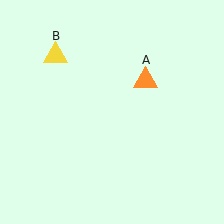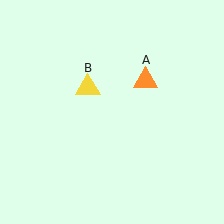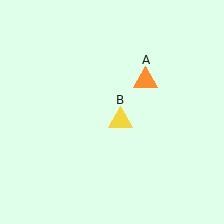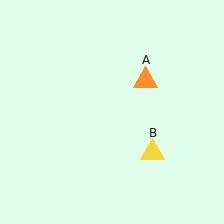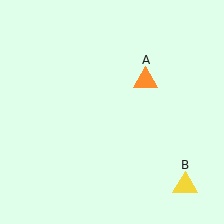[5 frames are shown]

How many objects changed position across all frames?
1 object changed position: yellow triangle (object B).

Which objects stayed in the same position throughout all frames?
Orange triangle (object A) remained stationary.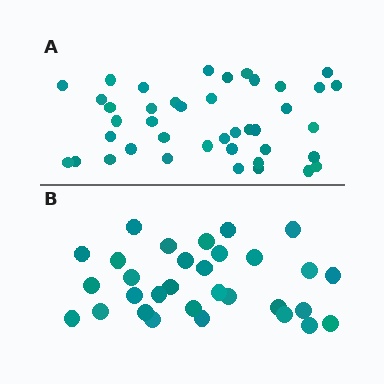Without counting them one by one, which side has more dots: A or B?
Region A (the top region) has more dots.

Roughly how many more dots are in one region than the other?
Region A has roughly 10 or so more dots than region B.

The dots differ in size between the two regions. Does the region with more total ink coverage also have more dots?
No. Region B has more total ink coverage because its dots are larger, but region A actually contains more individual dots. Total area can be misleading — the number of items is what matters here.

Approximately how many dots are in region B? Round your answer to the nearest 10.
About 30 dots. (The exact count is 31, which rounds to 30.)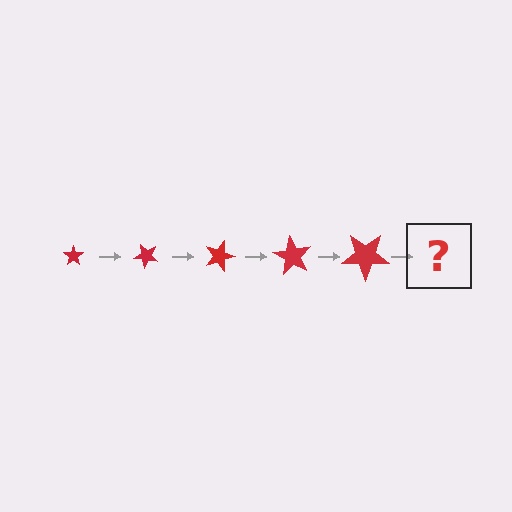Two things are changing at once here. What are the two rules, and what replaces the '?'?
The two rules are that the star grows larger each step and it rotates 45 degrees each step. The '?' should be a star, larger than the previous one and rotated 225 degrees from the start.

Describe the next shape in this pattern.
It should be a star, larger than the previous one and rotated 225 degrees from the start.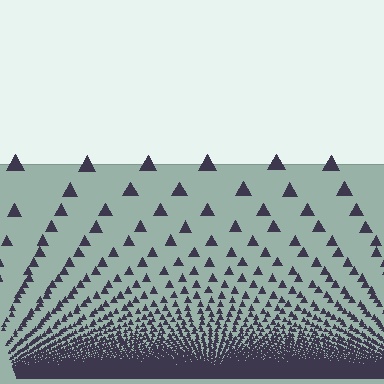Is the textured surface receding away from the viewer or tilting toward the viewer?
The surface appears to tilt toward the viewer. Texture elements get larger and sparser toward the top.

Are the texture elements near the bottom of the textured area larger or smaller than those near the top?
Smaller. The gradient is inverted — elements near the bottom are smaller and denser.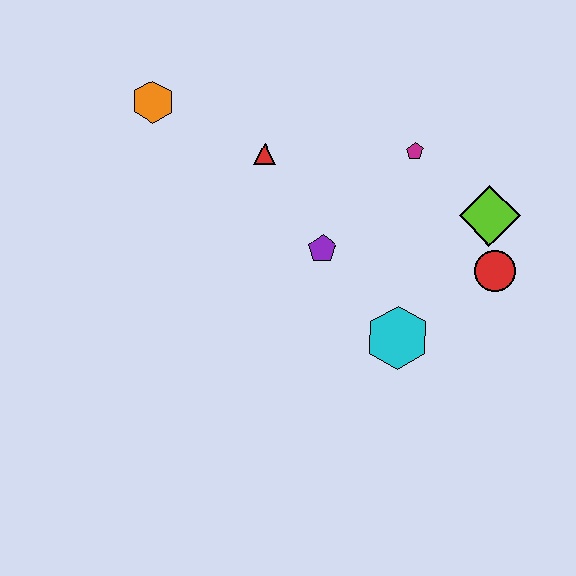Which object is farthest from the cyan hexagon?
The orange hexagon is farthest from the cyan hexagon.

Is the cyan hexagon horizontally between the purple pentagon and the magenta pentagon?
Yes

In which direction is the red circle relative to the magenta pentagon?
The red circle is below the magenta pentagon.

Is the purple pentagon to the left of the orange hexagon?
No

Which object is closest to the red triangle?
The purple pentagon is closest to the red triangle.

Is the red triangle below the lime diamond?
No